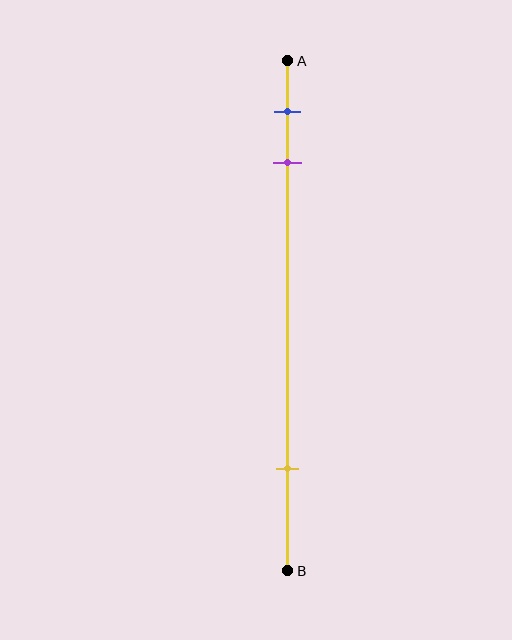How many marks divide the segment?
There are 3 marks dividing the segment.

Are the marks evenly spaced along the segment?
No, the marks are not evenly spaced.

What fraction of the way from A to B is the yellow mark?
The yellow mark is approximately 80% (0.8) of the way from A to B.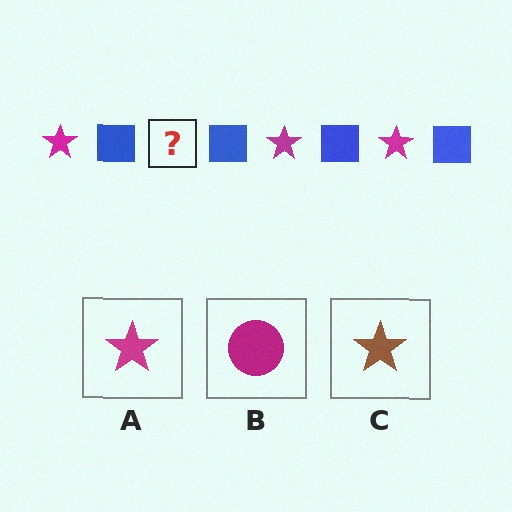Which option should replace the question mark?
Option A.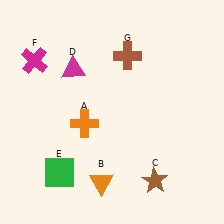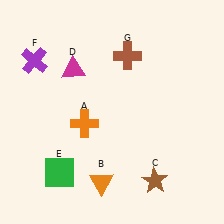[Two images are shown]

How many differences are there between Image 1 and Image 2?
There is 1 difference between the two images.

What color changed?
The cross (F) changed from magenta in Image 1 to purple in Image 2.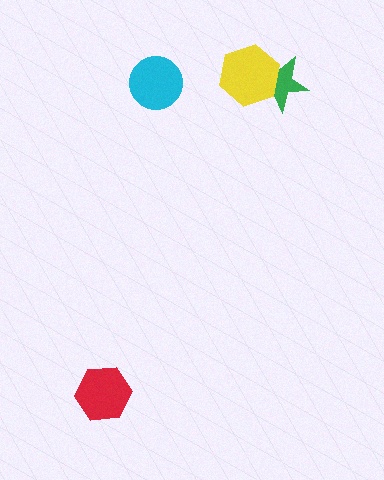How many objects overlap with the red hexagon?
0 objects overlap with the red hexagon.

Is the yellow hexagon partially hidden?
No, no other shape covers it.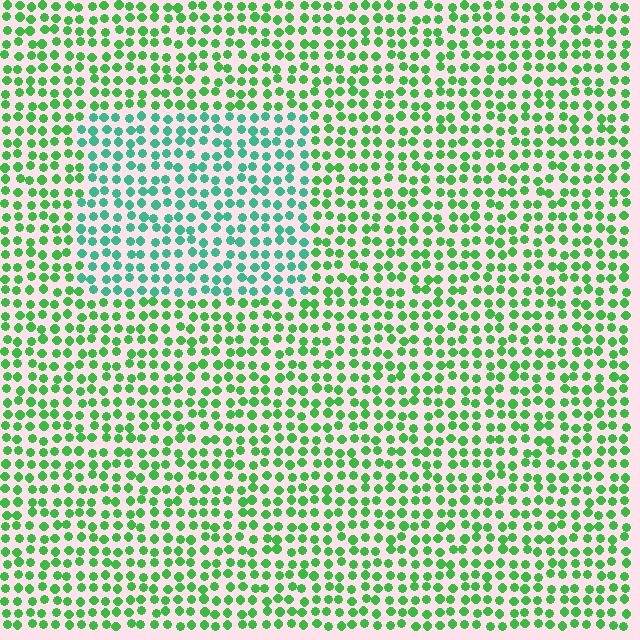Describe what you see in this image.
The image is filled with small green elements in a uniform arrangement. A rectangle-shaped region is visible where the elements are tinted to a slightly different hue, forming a subtle color boundary.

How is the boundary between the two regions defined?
The boundary is defined purely by a slight shift in hue (about 36 degrees). Spacing, size, and orientation are identical on both sides.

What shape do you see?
I see a rectangle.